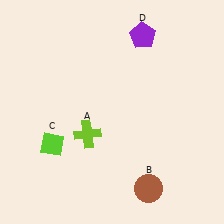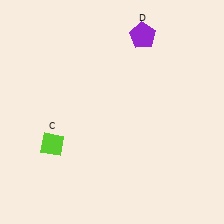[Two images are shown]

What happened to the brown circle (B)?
The brown circle (B) was removed in Image 2. It was in the bottom-right area of Image 1.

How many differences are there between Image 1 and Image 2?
There are 2 differences between the two images.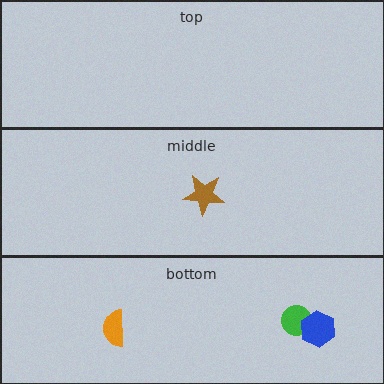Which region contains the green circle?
The bottom region.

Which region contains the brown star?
The middle region.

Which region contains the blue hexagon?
The bottom region.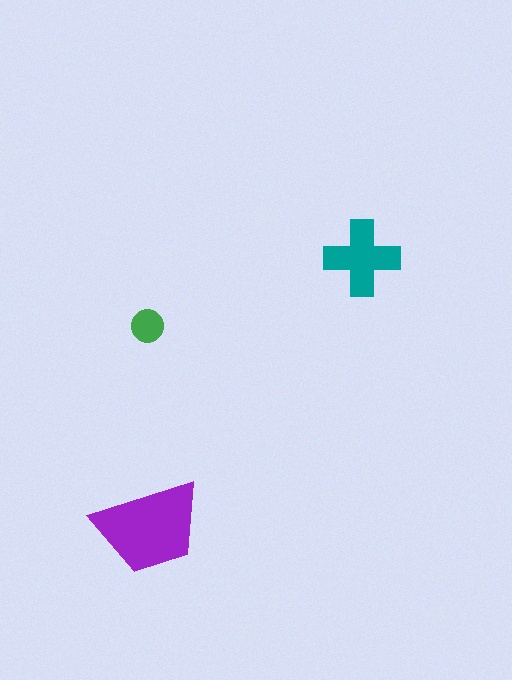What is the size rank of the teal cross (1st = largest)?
2nd.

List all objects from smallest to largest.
The green circle, the teal cross, the purple trapezoid.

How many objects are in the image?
There are 3 objects in the image.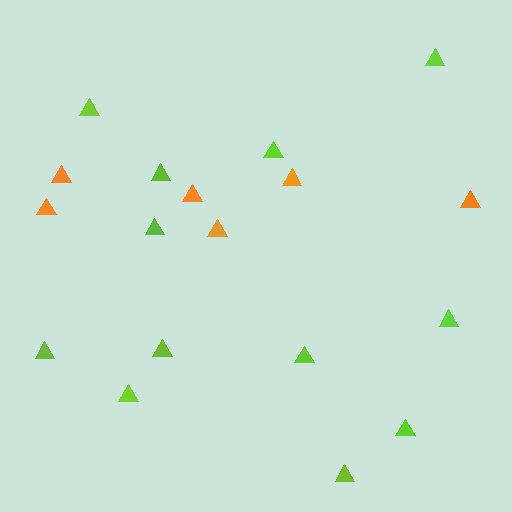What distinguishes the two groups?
There are 2 groups: one group of lime triangles (12) and one group of orange triangles (6).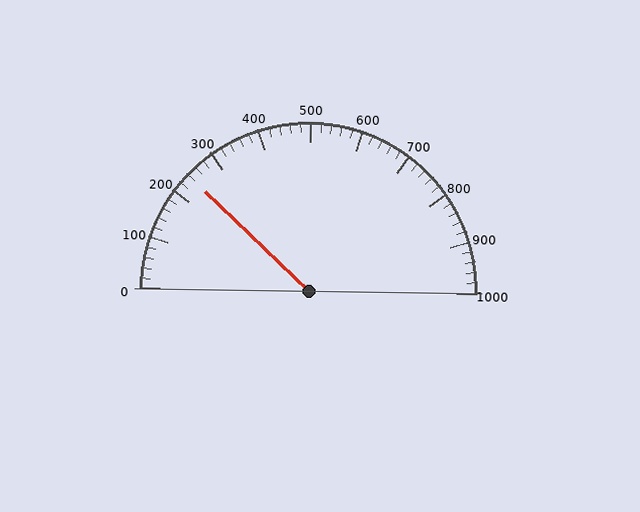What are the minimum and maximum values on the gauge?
The gauge ranges from 0 to 1000.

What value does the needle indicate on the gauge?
The needle indicates approximately 240.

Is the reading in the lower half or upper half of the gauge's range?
The reading is in the lower half of the range (0 to 1000).